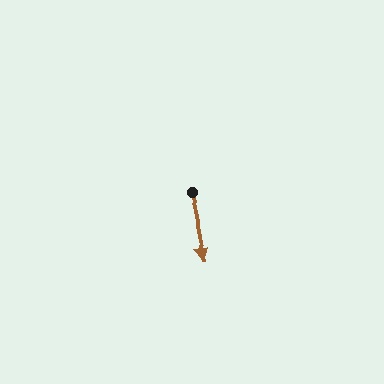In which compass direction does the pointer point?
South.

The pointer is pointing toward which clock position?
Roughly 6 o'clock.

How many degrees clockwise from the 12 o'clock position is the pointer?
Approximately 168 degrees.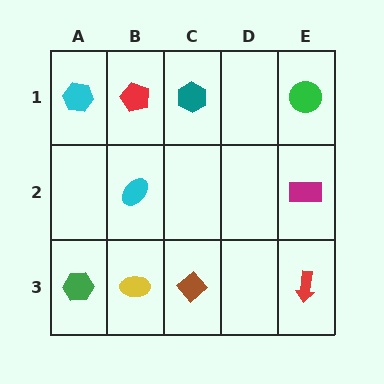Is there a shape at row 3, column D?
No, that cell is empty.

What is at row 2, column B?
A cyan ellipse.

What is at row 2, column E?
A magenta rectangle.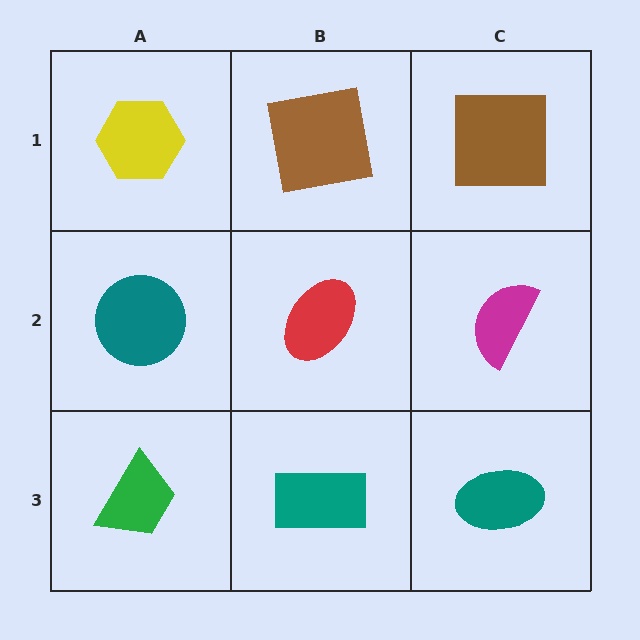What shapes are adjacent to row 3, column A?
A teal circle (row 2, column A), a teal rectangle (row 3, column B).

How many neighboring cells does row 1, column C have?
2.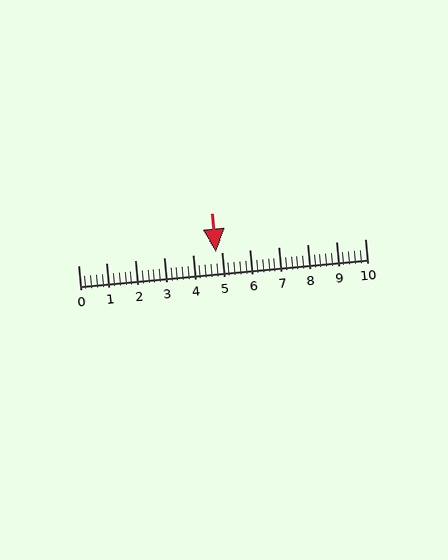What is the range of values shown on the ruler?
The ruler shows values from 0 to 10.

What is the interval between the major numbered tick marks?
The major tick marks are spaced 1 units apart.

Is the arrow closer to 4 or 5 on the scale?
The arrow is closer to 5.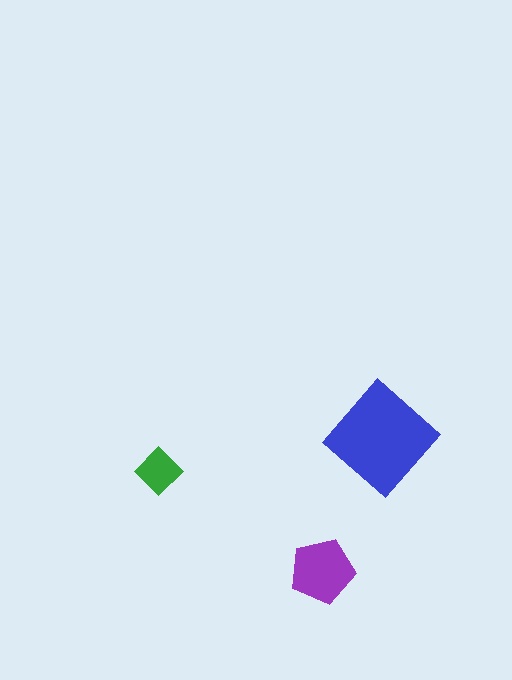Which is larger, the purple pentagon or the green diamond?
The purple pentagon.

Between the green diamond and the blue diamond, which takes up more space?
The blue diamond.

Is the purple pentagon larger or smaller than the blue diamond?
Smaller.